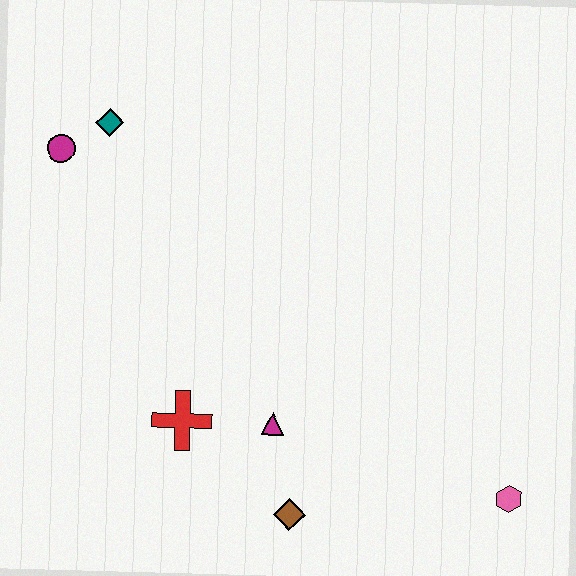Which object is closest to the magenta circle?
The teal diamond is closest to the magenta circle.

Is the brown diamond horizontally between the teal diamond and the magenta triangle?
No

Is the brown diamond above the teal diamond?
No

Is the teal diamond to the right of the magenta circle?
Yes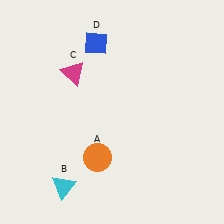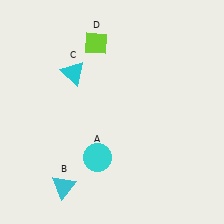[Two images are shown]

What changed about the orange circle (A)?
In Image 1, A is orange. In Image 2, it changed to cyan.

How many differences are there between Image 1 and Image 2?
There are 3 differences between the two images.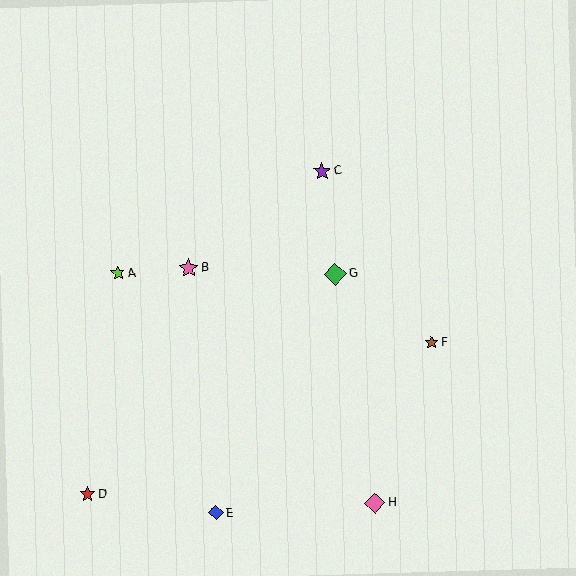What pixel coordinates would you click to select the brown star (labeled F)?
Click at (431, 343) to select the brown star F.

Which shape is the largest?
The green diamond (labeled G) is the largest.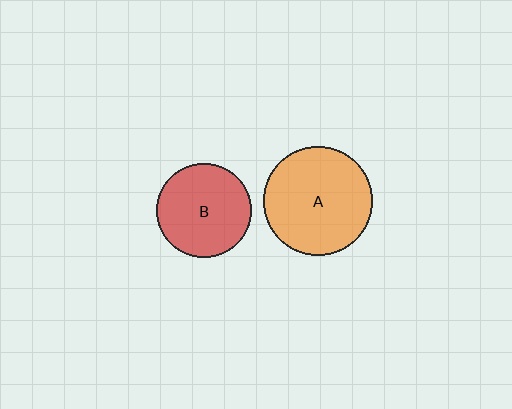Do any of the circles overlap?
No, none of the circles overlap.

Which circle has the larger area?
Circle A (orange).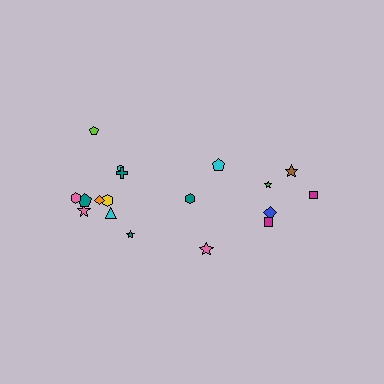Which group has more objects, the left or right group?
The left group.